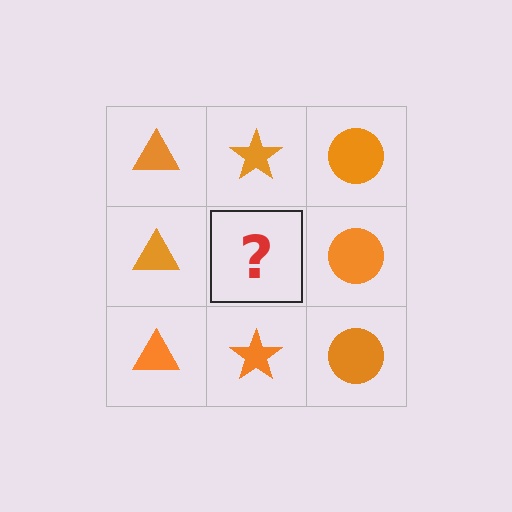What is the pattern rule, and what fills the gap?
The rule is that each column has a consistent shape. The gap should be filled with an orange star.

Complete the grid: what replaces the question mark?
The question mark should be replaced with an orange star.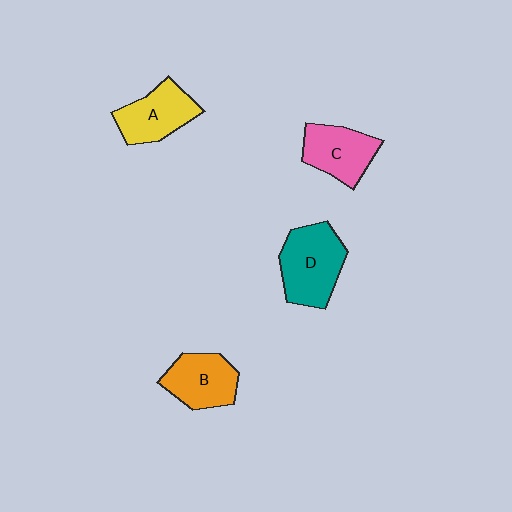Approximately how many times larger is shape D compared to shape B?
Approximately 1.3 times.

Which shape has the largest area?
Shape D (teal).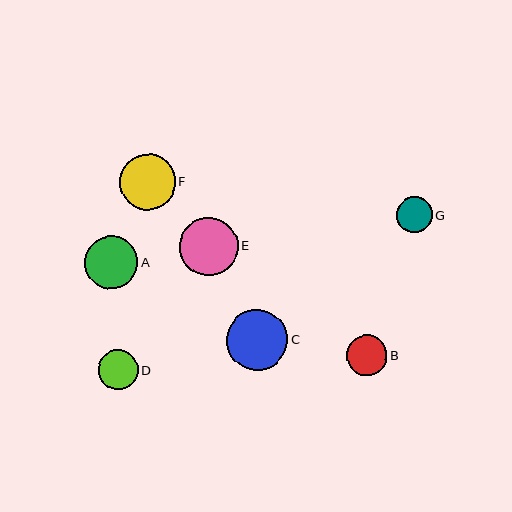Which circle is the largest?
Circle C is the largest with a size of approximately 61 pixels.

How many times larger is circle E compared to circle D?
Circle E is approximately 1.5 times the size of circle D.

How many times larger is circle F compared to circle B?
Circle F is approximately 1.4 times the size of circle B.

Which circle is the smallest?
Circle G is the smallest with a size of approximately 36 pixels.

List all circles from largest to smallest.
From largest to smallest: C, E, F, A, B, D, G.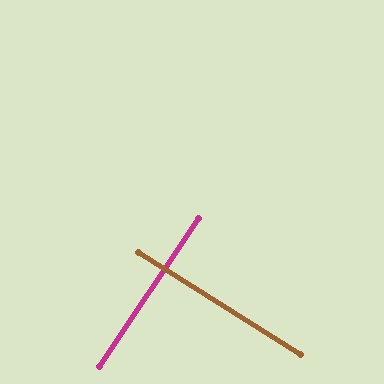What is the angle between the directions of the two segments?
Approximately 88 degrees.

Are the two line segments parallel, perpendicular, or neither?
Perpendicular — they meet at approximately 88°.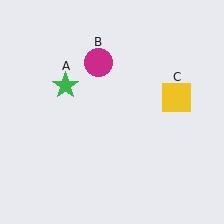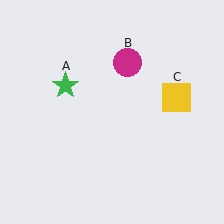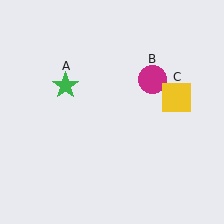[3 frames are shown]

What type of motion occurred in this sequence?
The magenta circle (object B) rotated clockwise around the center of the scene.